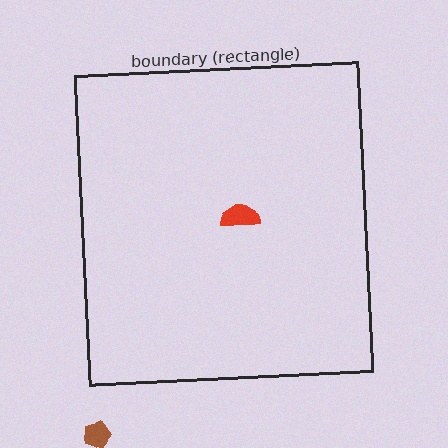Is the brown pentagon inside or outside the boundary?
Outside.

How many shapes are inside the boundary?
1 inside, 1 outside.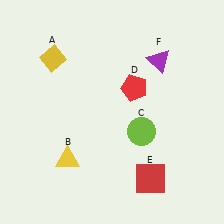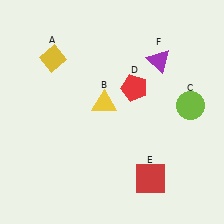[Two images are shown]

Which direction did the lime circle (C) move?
The lime circle (C) moved right.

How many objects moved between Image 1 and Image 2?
2 objects moved between the two images.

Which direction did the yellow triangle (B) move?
The yellow triangle (B) moved up.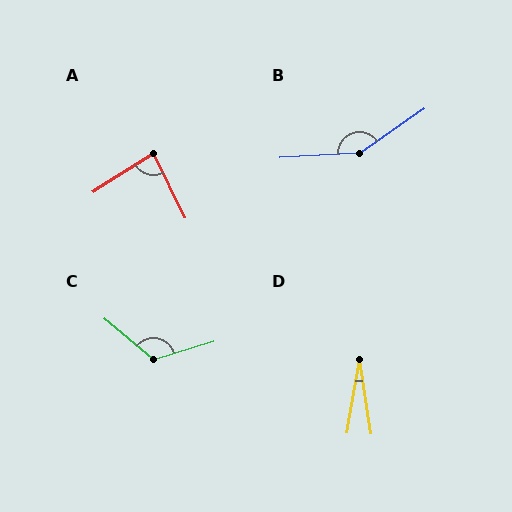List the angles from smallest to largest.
D (18°), A (84°), C (123°), B (149°).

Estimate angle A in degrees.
Approximately 84 degrees.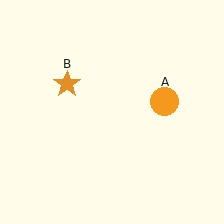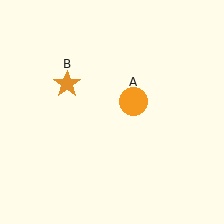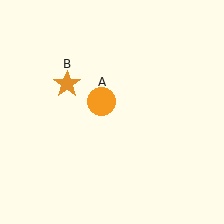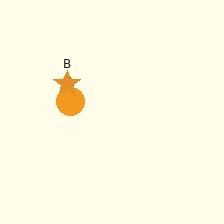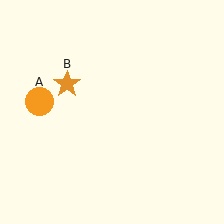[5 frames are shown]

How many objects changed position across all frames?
1 object changed position: orange circle (object A).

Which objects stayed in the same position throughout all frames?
Orange star (object B) remained stationary.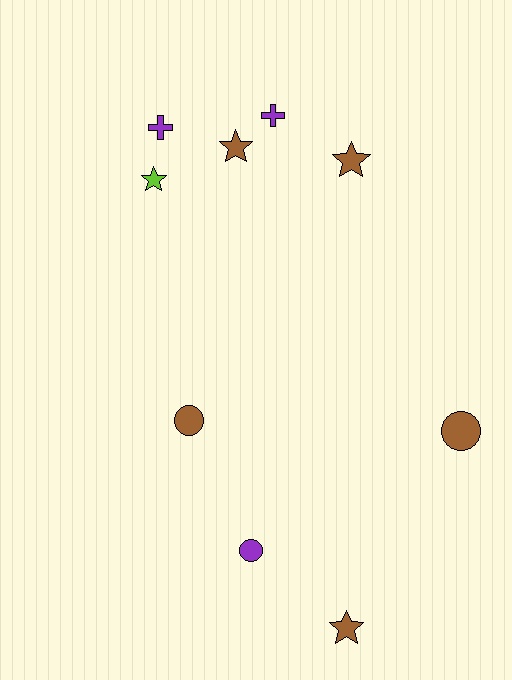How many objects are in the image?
There are 9 objects.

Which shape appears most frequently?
Star, with 4 objects.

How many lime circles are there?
There are no lime circles.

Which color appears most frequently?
Brown, with 5 objects.